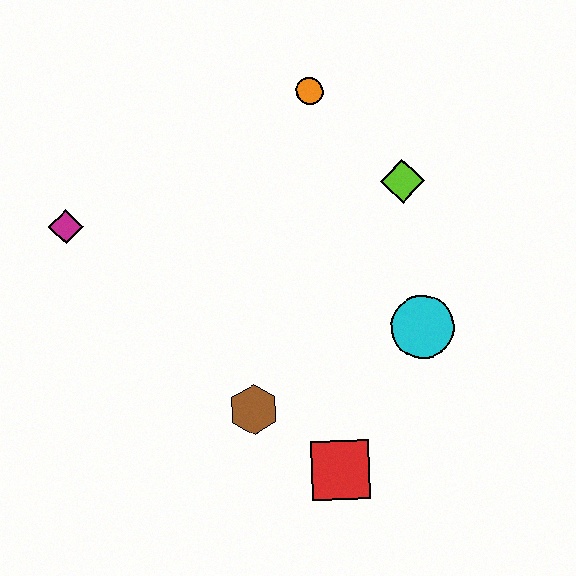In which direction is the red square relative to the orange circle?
The red square is below the orange circle.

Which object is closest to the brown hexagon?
The red square is closest to the brown hexagon.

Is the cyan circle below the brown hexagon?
No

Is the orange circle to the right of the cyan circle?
No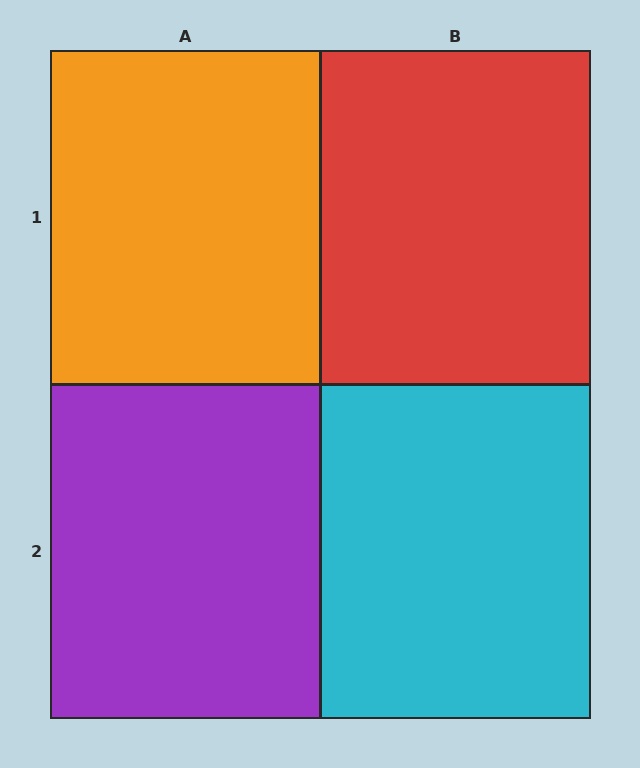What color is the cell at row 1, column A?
Orange.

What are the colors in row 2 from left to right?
Purple, cyan.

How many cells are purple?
1 cell is purple.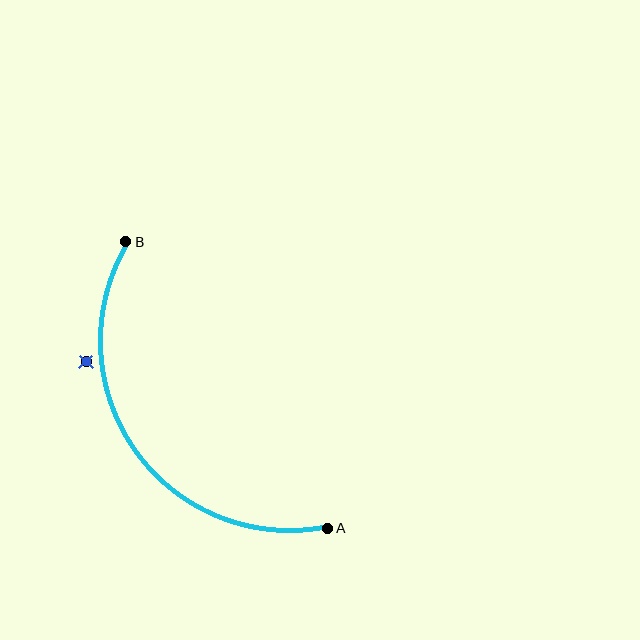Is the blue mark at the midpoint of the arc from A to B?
No — the blue mark does not lie on the arc at all. It sits slightly outside the curve.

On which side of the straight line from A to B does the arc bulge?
The arc bulges below and to the left of the straight line connecting A and B.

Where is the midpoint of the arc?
The arc midpoint is the point on the curve farthest from the straight line joining A and B. It sits below and to the left of that line.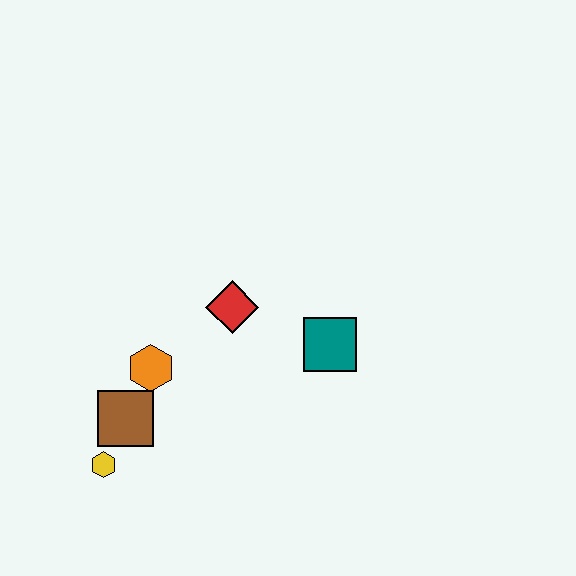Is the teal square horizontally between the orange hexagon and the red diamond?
No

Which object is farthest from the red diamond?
The yellow hexagon is farthest from the red diamond.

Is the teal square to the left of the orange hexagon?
No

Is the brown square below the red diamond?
Yes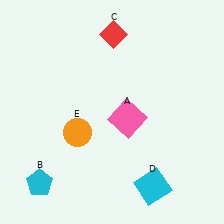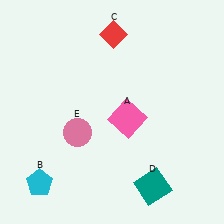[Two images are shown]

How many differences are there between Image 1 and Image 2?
There are 2 differences between the two images.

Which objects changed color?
D changed from cyan to teal. E changed from orange to pink.